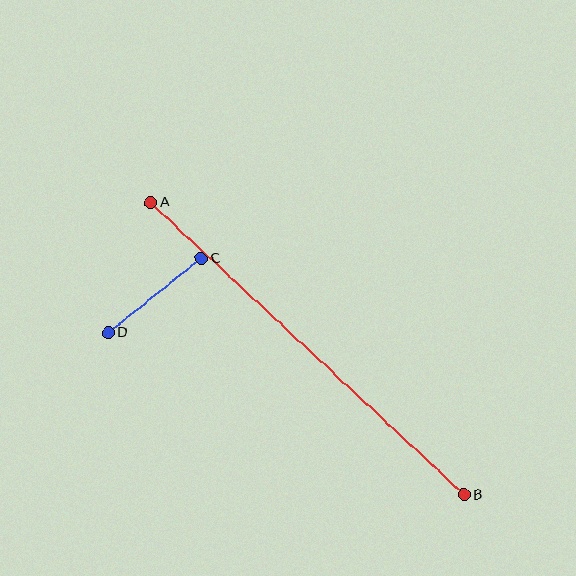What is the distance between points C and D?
The distance is approximately 119 pixels.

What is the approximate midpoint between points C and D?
The midpoint is at approximately (155, 296) pixels.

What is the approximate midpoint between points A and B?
The midpoint is at approximately (307, 349) pixels.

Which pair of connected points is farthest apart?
Points A and B are farthest apart.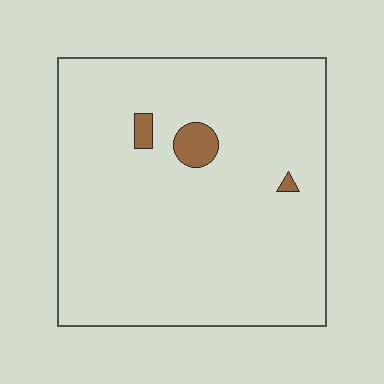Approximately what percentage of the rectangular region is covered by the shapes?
Approximately 5%.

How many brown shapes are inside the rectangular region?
3.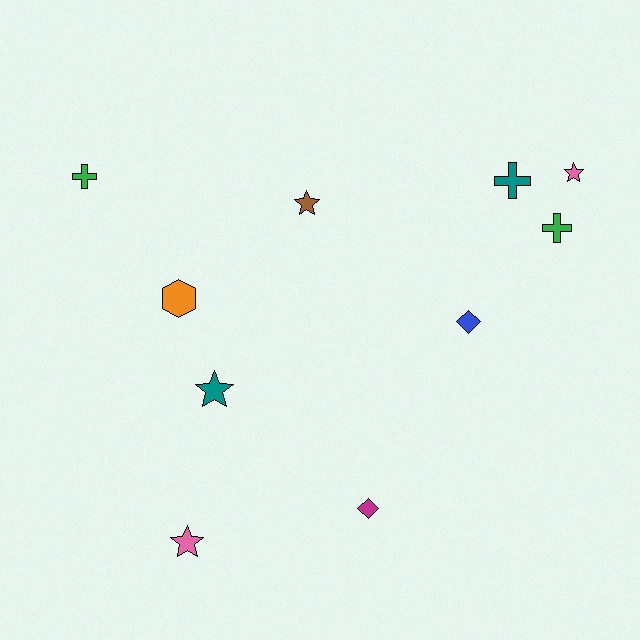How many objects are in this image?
There are 10 objects.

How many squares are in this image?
There are no squares.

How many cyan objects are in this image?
There are no cyan objects.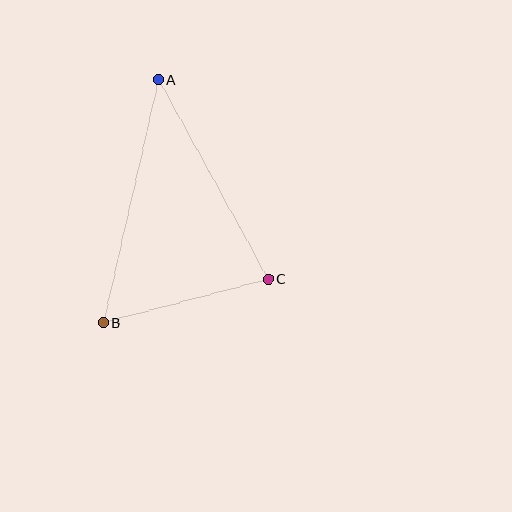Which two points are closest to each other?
Points B and C are closest to each other.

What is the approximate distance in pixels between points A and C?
The distance between A and C is approximately 228 pixels.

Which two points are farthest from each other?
Points A and B are farthest from each other.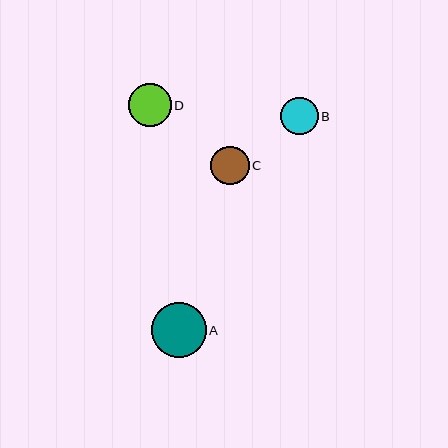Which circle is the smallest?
Circle B is the smallest with a size of approximately 37 pixels.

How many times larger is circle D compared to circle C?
Circle D is approximately 1.1 times the size of circle C.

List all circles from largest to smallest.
From largest to smallest: A, D, C, B.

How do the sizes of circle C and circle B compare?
Circle C and circle B are approximately the same size.